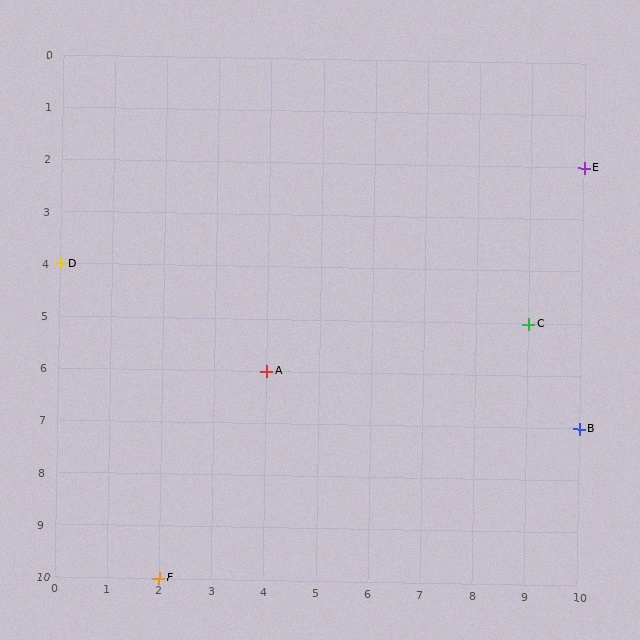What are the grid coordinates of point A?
Point A is at grid coordinates (4, 6).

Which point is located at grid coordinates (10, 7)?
Point B is at (10, 7).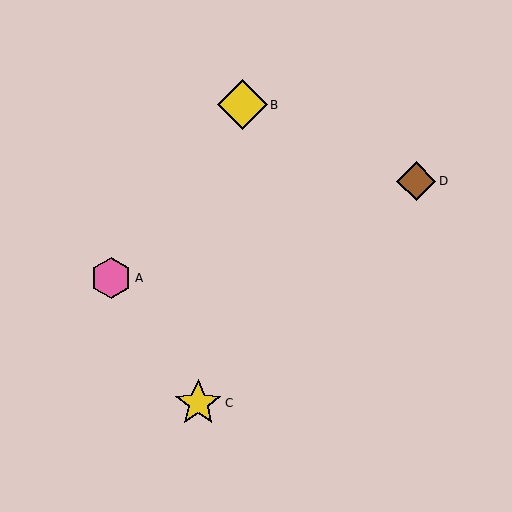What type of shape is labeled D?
Shape D is a brown diamond.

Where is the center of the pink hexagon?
The center of the pink hexagon is at (111, 278).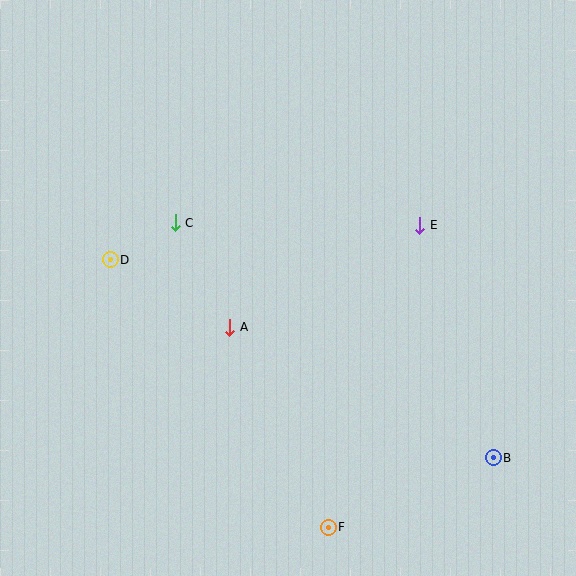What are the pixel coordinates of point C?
Point C is at (175, 223).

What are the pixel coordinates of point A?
Point A is at (230, 327).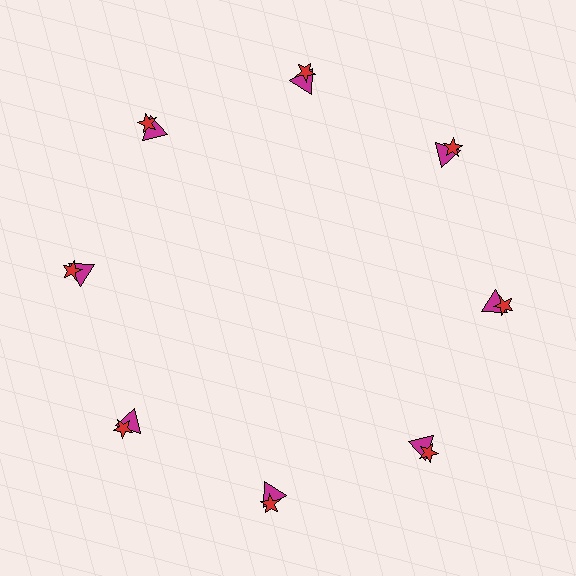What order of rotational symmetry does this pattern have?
This pattern has 8-fold rotational symmetry.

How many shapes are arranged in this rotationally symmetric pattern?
There are 16 shapes, arranged in 8 groups of 2.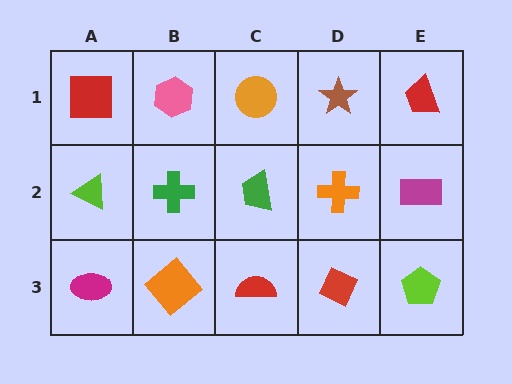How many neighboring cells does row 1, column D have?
3.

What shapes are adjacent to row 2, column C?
An orange circle (row 1, column C), a red semicircle (row 3, column C), a green cross (row 2, column B), an orange cross (row 2, column D).